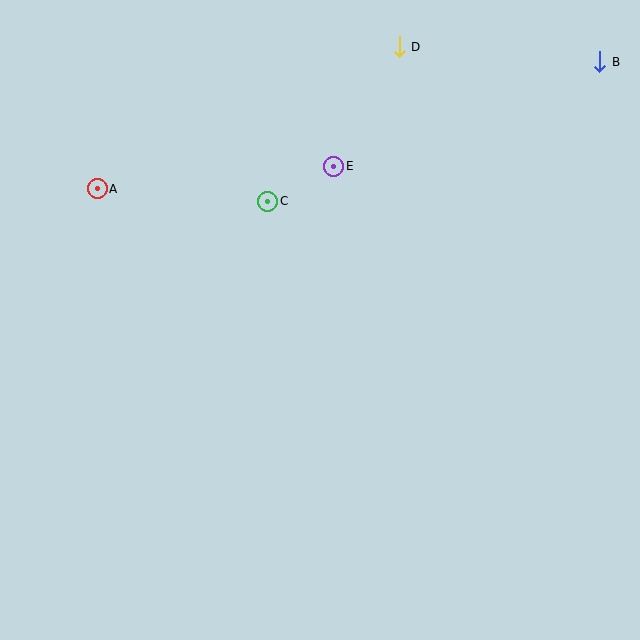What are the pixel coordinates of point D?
Point D is at (399, 47).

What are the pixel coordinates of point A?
Point A is at (97, 189).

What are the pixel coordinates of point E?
Point E is at (334, 166).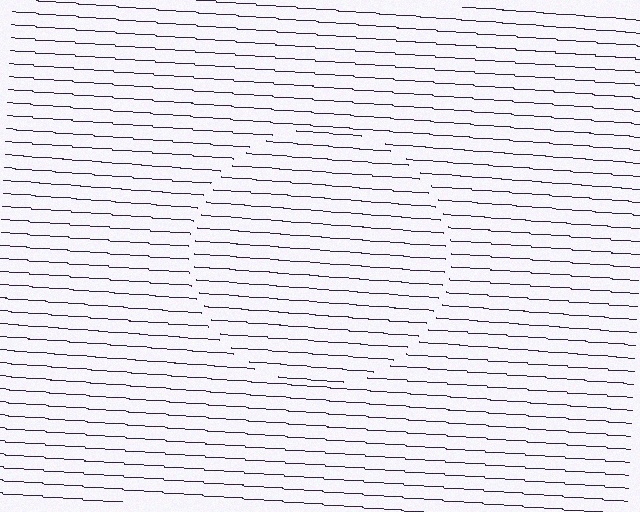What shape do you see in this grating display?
An illusory circle. The interior of the shape contains the same grating, shifted by half a period — the contour is defined by the phase discontinuity where line-ends from the inner and outer gratings abut.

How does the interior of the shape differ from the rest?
The interior of the shape contains the same grating, shifted by half a period — the contour is defined by the phase discontinuity where line-ends from the inner and outer gratings abut.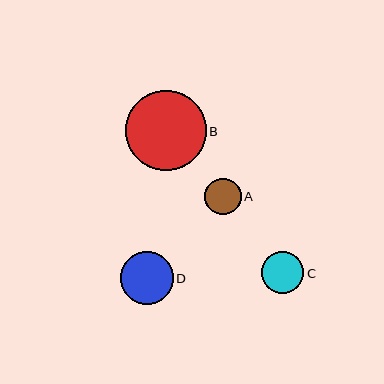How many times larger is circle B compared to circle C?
Circle B is approximately 1.9 times the size of circle C.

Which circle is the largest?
Circle B is the largest with a size of approximately 81 pixels.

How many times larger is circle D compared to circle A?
Circle D is approximately 1.5 times the size of circle A.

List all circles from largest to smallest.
From largest to smallest: B, D, C, A.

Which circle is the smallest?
Circle A is the smallest with a size of approximately 37 pixels.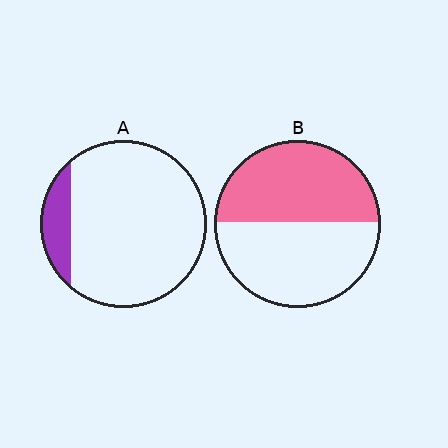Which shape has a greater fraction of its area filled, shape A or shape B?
Shape B.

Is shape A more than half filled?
No.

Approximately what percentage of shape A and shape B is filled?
A is approximately 15% and B is approximately 50%.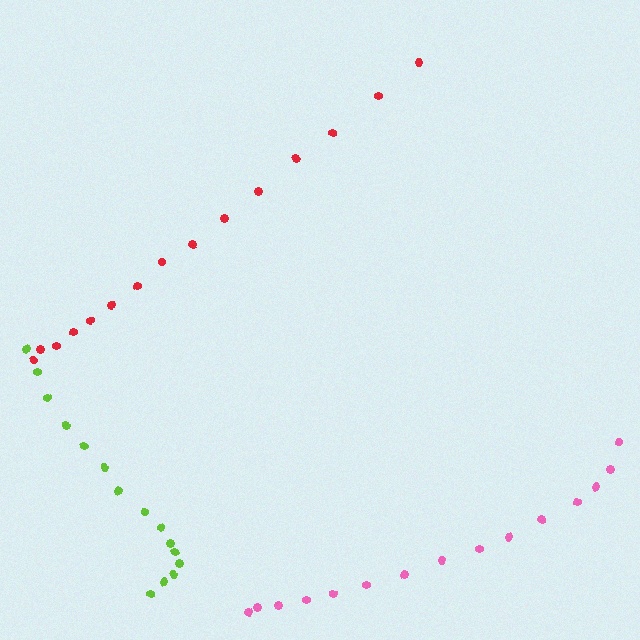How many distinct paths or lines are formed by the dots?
There are 3 distinct paths.